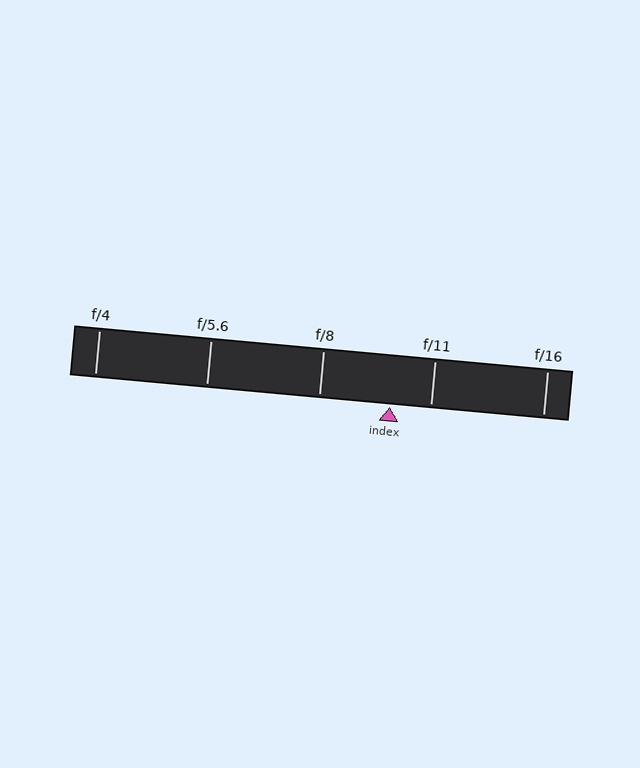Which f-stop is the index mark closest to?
The index mark is closest to f/11.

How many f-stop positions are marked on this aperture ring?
There are 5 f-stop positions marked.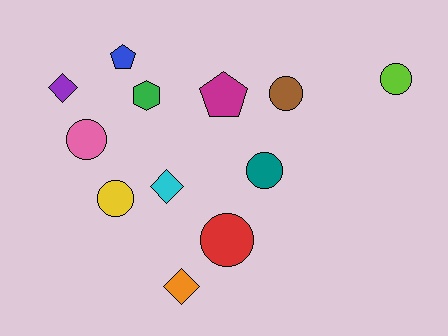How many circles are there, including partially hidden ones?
There are 6 circles.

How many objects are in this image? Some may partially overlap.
There are 12 objects.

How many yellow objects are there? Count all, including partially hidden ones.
There is 1 yellow object.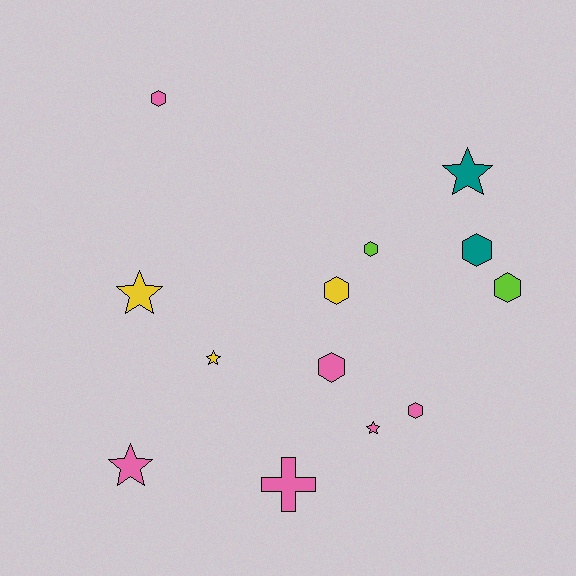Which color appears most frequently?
Pink, with 6 objects.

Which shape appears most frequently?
Hexagon, with 7 objects.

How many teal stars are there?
There is 1 teal star.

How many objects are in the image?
There are 13 objects.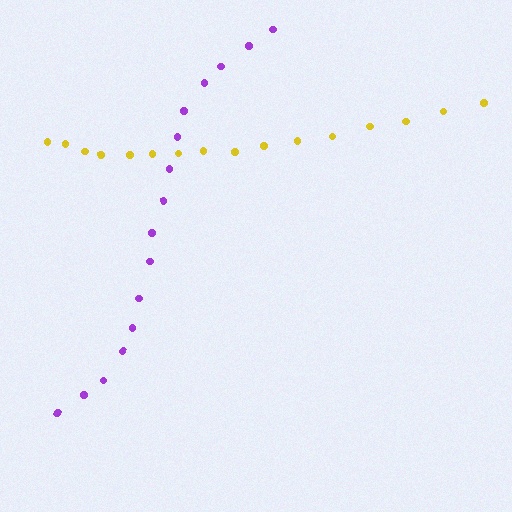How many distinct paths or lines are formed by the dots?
There are 2 distinct paths.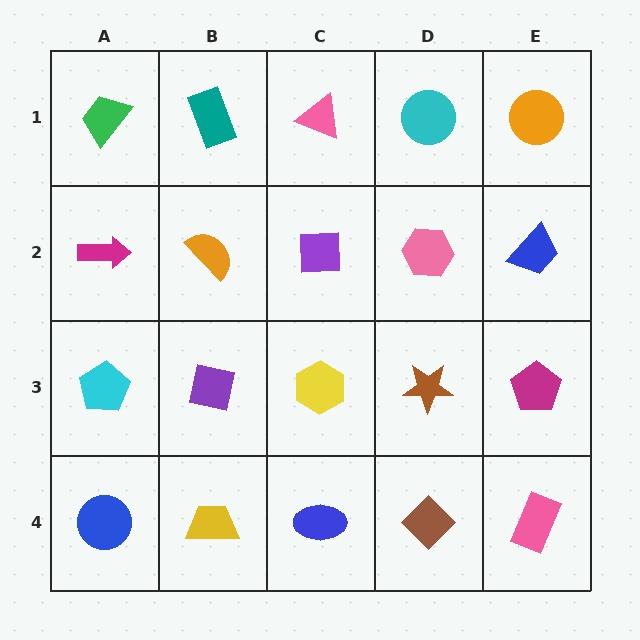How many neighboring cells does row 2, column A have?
3.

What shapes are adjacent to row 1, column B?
An orange semicircle (row 2, column B), a green trapezoid (row 1, column A), a pink triangle (row 1, column C).